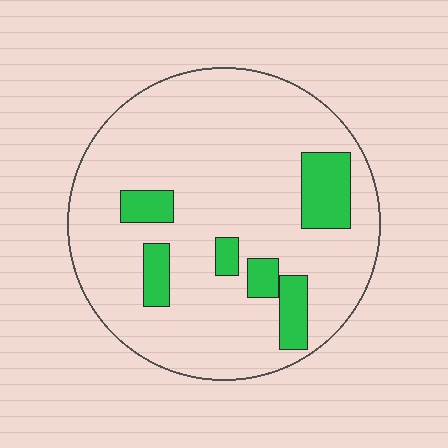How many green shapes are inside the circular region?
6.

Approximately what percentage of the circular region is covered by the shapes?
Approximately 15%.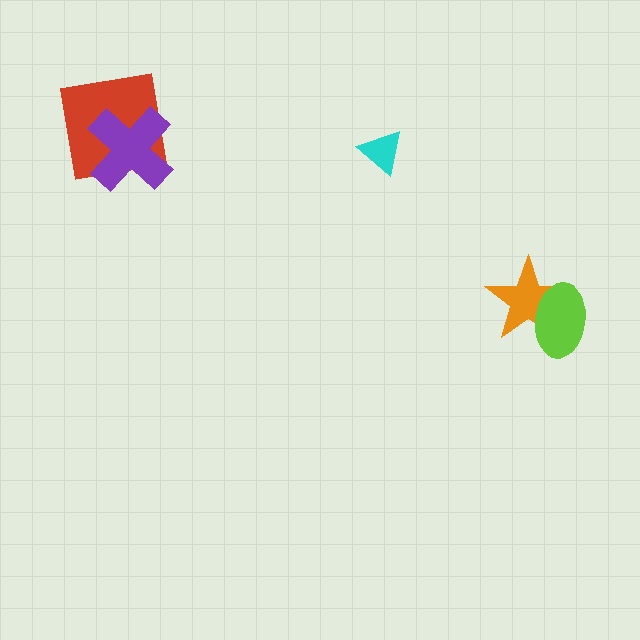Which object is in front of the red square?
The purple cross is in front of the red square.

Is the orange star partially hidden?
Yes, it is partially covered by another shape.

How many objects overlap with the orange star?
1 object overlaps with the orange star.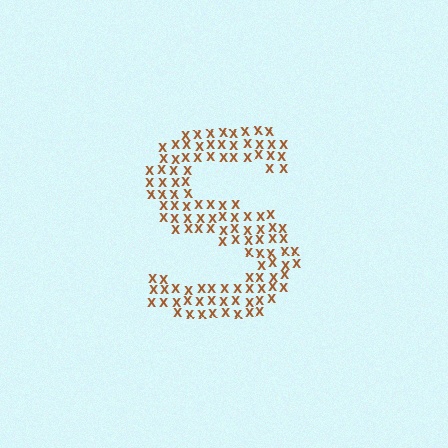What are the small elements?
The small elements are letter X's.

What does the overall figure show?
The overall figure shows the letter S.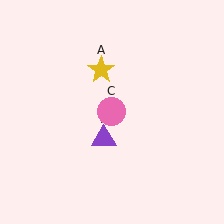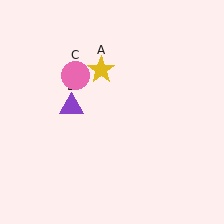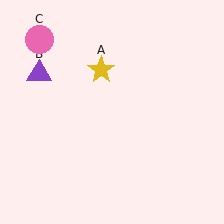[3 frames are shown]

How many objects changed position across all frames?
2 objects changed position: purple triangle (object B), pink circle (object C).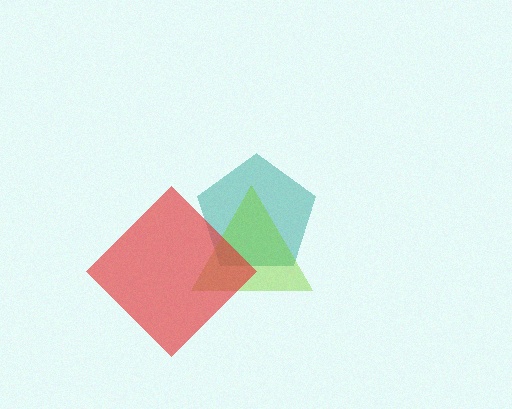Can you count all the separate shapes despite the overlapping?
Yes, there are 3 separate shapes.